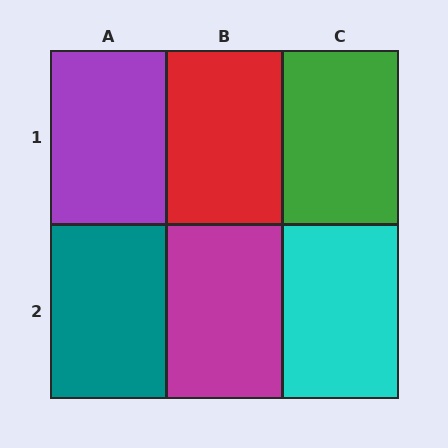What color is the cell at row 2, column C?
Cyan.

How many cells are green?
1 cell is green.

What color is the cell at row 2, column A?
Teal.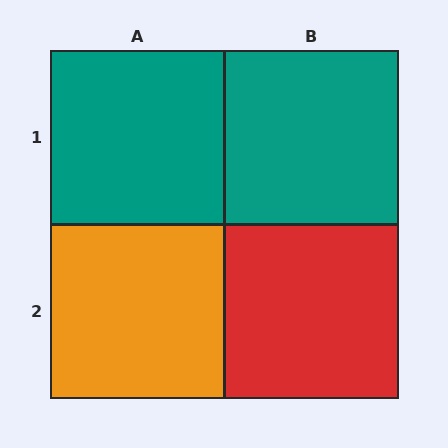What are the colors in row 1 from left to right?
Teal, teal.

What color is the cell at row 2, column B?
Red.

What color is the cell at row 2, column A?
Orange.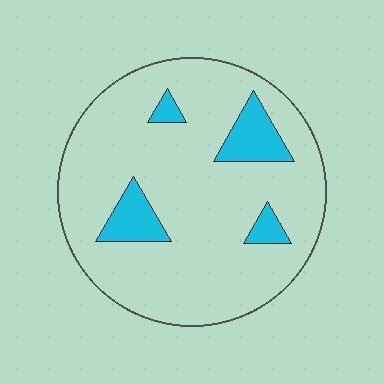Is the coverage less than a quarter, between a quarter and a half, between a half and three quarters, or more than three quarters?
Less than a quarter.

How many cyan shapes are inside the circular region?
4.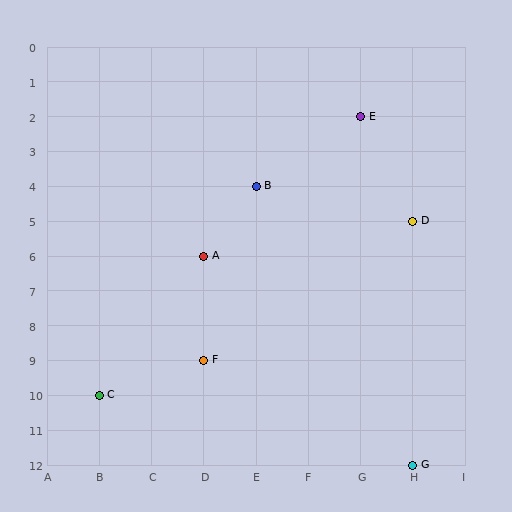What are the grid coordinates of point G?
Point G is at grid coordinates (H, 12).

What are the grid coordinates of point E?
Point E is at grid coordinates (G, 2).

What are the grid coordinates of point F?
Point F is at grid coordinates (D, 9).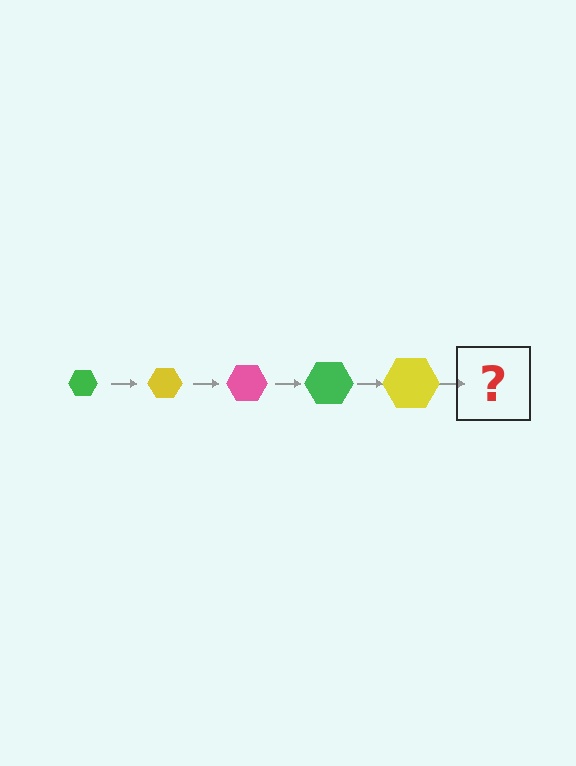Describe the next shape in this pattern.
It should be a pink hexagon, larger than the previous one.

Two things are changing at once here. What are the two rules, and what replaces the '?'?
The two rules are that the hexagon grows larger each step and the color cycles through green, yellow, and pink. The '?' should be a pink hexagon, larger than the previous one.